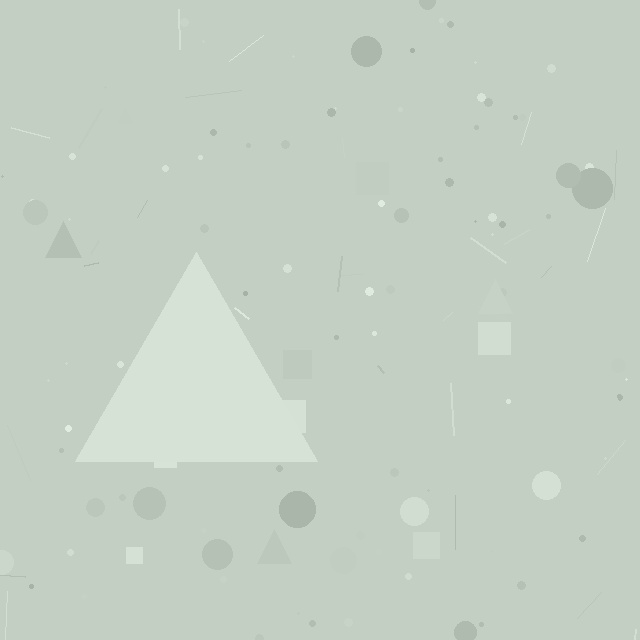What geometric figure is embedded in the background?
A triangle is embedded in the background.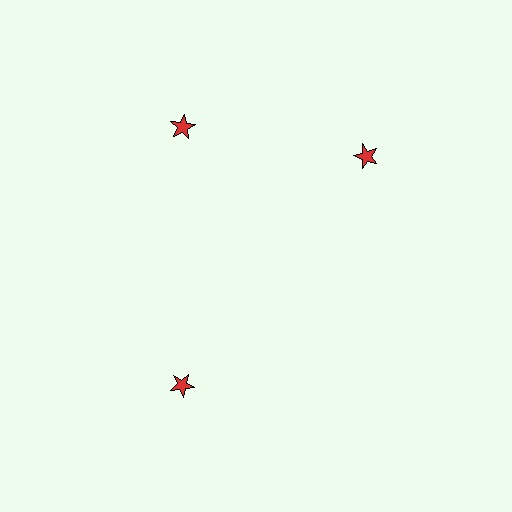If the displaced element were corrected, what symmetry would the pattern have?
It would have 3-fold rotational symmetry — the pattern would map onto itself every 120 degrees.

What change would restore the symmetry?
The symmetry would be restored by rotating it back into even spacing with its neighbors so that all 3 stars sit at equal angles and equal distance from the center.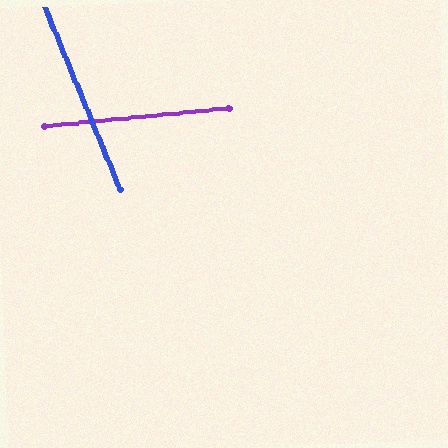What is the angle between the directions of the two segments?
Approximately 73 degrees.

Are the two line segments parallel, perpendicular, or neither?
Neither parallel nor perpendicular — they differ by about 73°.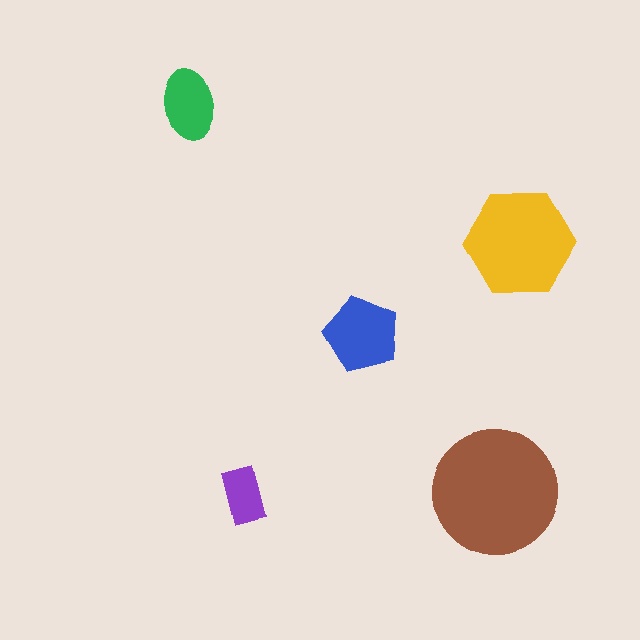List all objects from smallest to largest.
The purple rectangle, the green ellipse, the blue pentagon, the yellow hexagon, the brown circle.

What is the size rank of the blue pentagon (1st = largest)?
3rd.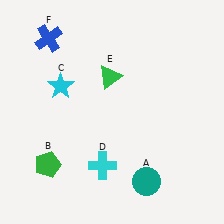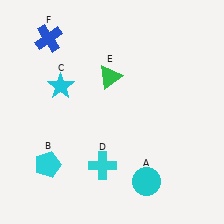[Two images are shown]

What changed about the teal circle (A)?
In Image 1, A is teal. In Image 2, it changed to cyan.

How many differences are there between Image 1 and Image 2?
There are 2 differences between the two images.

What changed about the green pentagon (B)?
In Image 1, B is green. In Image 2, it changed to cyan.